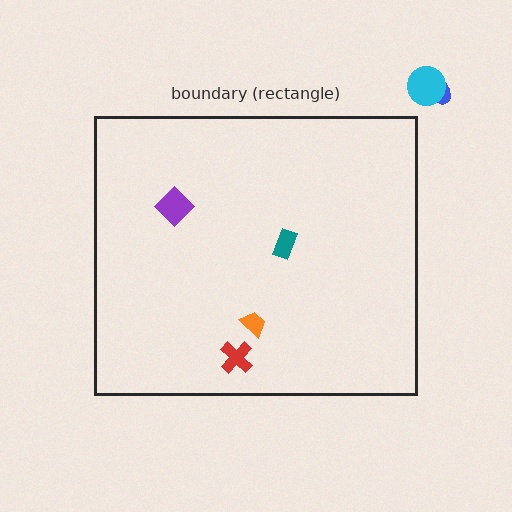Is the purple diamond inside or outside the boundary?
Inside.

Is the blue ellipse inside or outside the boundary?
Outside.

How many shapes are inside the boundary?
4 inside, 2 outside.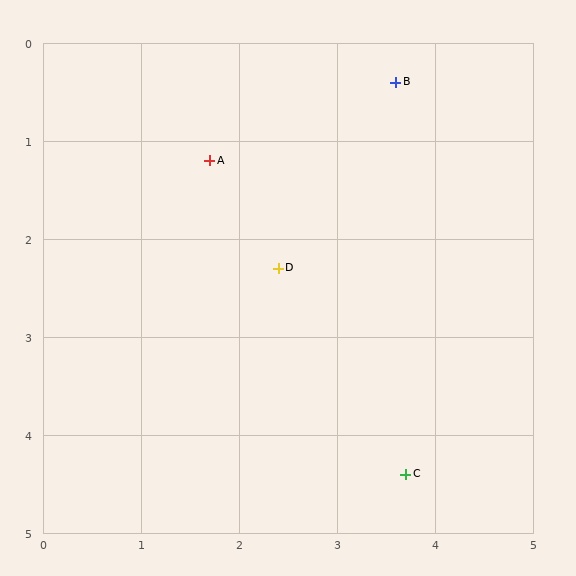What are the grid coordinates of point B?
Point B is at approximately (3.6, 0.4).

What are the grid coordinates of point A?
Point A is at approximately (1.7, 1.2).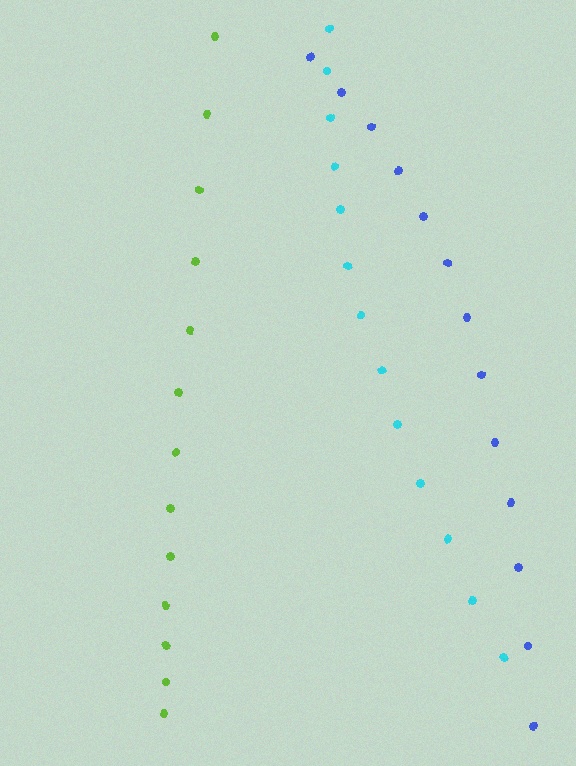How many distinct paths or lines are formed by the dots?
There are 3 distinct paths.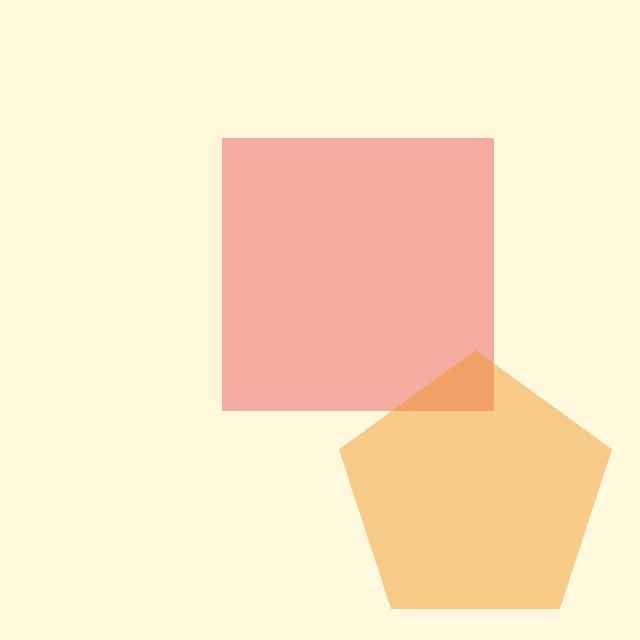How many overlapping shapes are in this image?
There are 2 overlapping shapes in the image.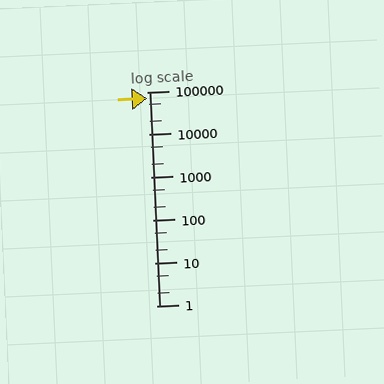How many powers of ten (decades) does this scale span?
The scale spans 5 decades, from 1 to 100000.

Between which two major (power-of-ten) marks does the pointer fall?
The pointer is between 10000 and 100000.